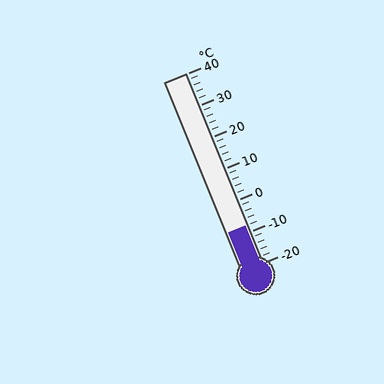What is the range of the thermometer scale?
The thermometer scale ranges from -20°C to 40°C.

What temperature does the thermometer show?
The thermometer shows approximately -8°C.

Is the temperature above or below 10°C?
The temperature is below 10°C.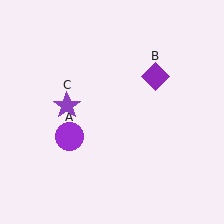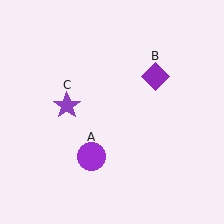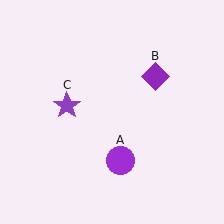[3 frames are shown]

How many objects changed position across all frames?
1 object changed position: purple circle (object A).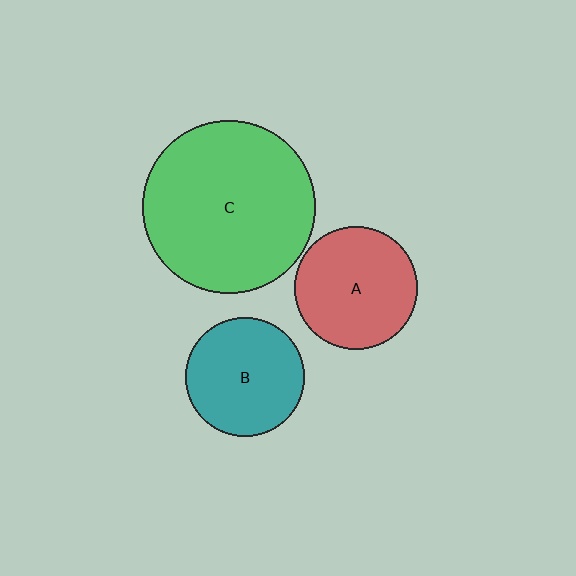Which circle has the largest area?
Circle C (green).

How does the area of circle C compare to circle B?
Approximately 2.1 times.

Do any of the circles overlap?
No, none of the circles overlap.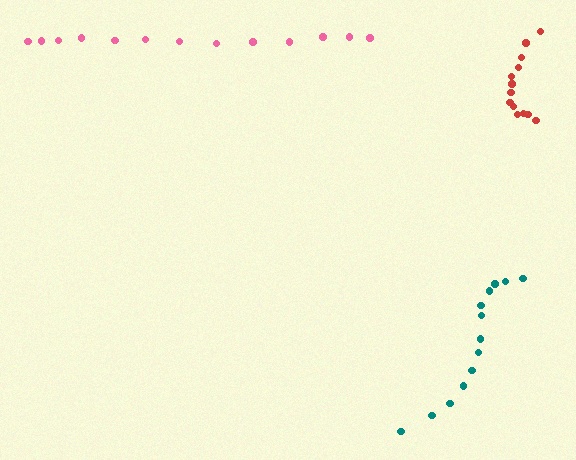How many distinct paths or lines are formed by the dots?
There are 3 distinct paths.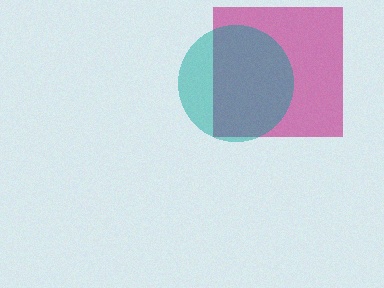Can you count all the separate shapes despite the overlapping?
Yes, there are 2 separate shapes.